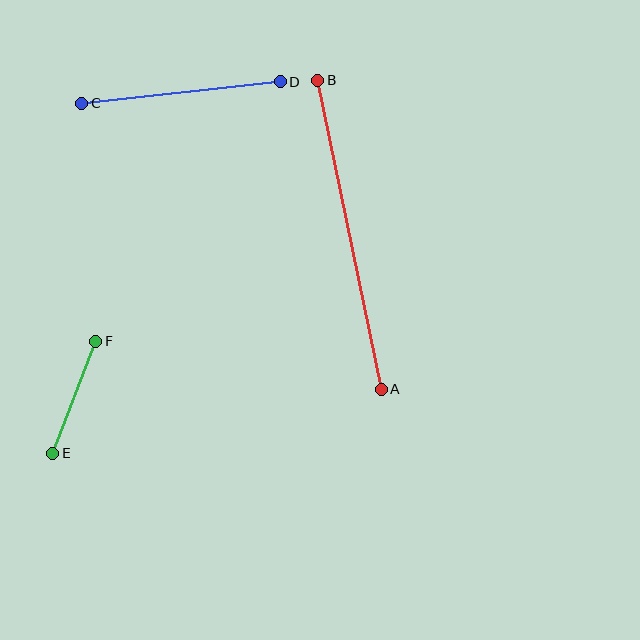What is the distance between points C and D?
The distance is approximately 200 pixels.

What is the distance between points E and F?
The distance is approximately 120 pixels.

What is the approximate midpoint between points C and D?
The midpoint is at approximately (181, 92) pixels.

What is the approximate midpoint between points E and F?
The midpoint is at approximately (74, 397) pixels.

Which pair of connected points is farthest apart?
Points A and B are farthest apart.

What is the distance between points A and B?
The distance is approximately 315 pixels.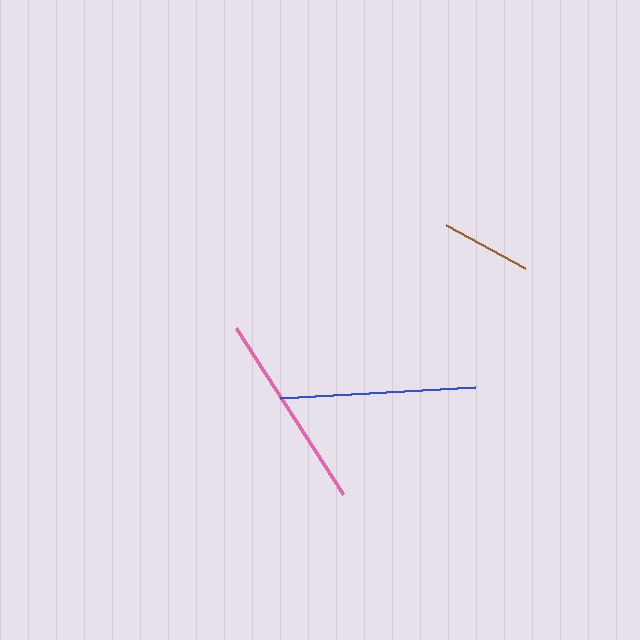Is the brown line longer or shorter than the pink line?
The pink line is longer than the brown line.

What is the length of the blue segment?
The blue segment is approximately 195 pixels long.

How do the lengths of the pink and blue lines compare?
The pink and blue lines are approximately the same length.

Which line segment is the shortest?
The brown line is the shortest at approximately 90 pixels.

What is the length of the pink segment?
The pink segment is approximately 197 pixels long.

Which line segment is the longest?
The pink line is the longest at approximately 197 pixels.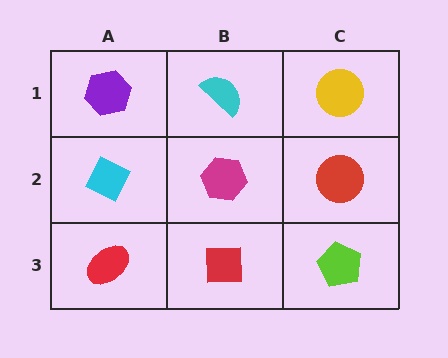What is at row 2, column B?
A magenta hexagon.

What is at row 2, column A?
A cyan diamond.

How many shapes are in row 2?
3 shapes.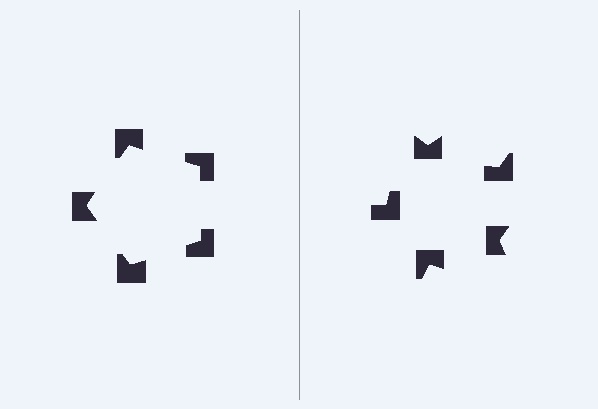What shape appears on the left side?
An illusory pentagon.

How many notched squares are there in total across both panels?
10 — 5 on each side.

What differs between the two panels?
The notched squares are positioned identically on both sides; only the wedge orientations differ. On the left they align to a pentagon; on the right they are misaligned.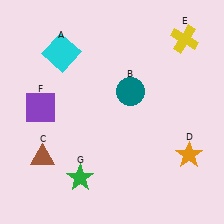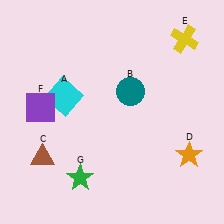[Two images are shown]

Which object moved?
The cyan square (A) moved down.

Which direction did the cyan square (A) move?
The cyan square (A) moved down.